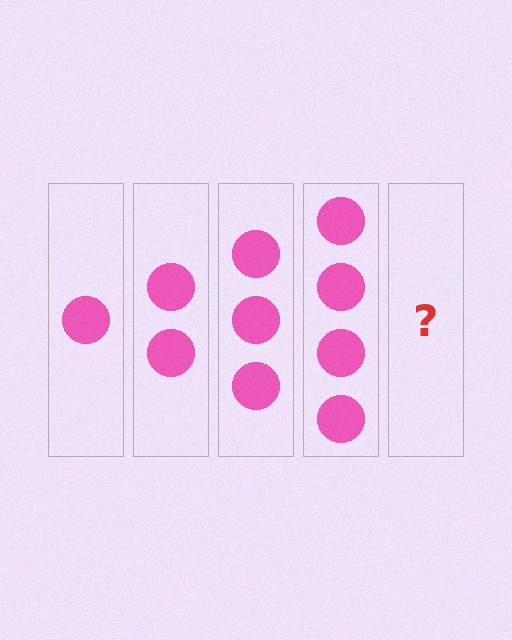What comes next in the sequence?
The next element should be 5 circles.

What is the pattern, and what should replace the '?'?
The pattern is that each step adds one more circle. The '?' should be 5 circles.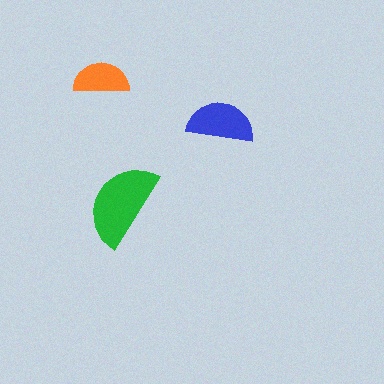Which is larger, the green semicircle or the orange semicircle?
The green one.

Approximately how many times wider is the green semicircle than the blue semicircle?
About 1.5 times wider.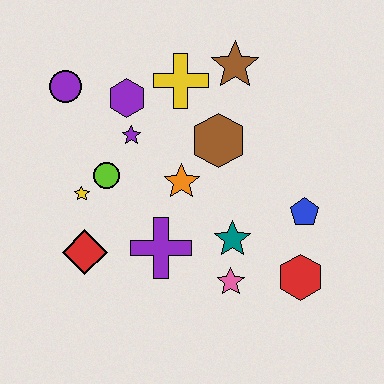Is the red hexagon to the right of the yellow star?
Yes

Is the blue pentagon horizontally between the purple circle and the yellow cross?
No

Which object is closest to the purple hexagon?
The purple star is closest to the purple hexagon.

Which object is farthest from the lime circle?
The red hexagon is farthest from the lime circle.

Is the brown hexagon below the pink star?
No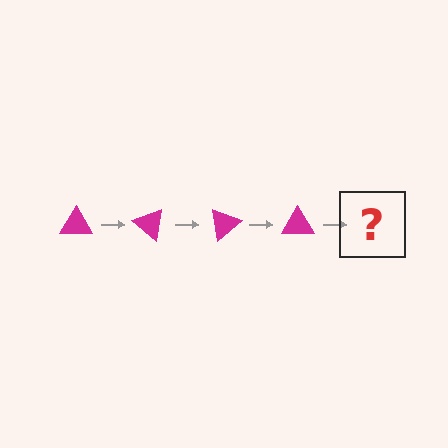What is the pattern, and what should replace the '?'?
The pattern is that the triangle rotates 40 degrees each step. The '?' should be a magenta triangle rotated 160 degrees.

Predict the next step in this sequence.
The next step is a magenta triangle rotated 160 degrees.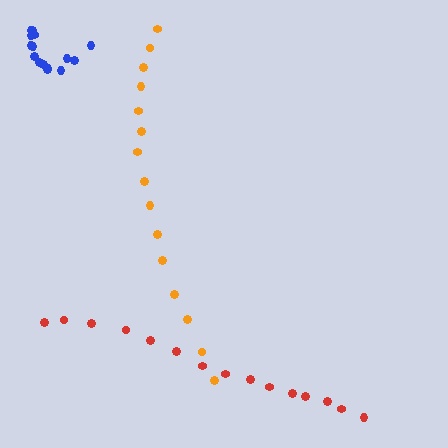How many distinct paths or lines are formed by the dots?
There are 3 distinct paths.